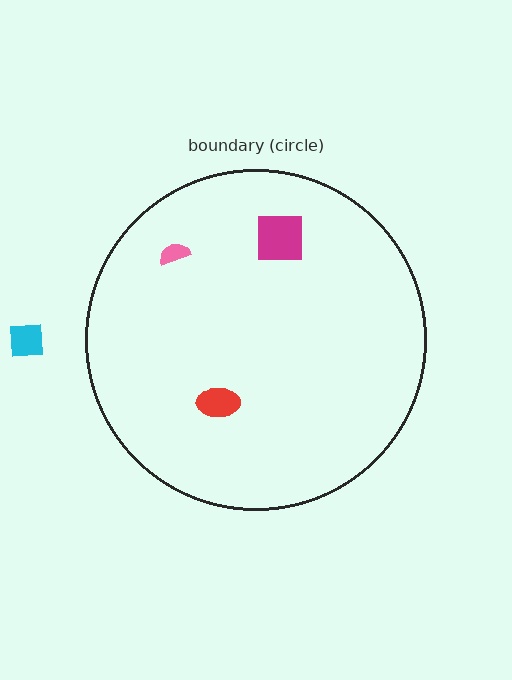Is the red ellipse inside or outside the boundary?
Inside.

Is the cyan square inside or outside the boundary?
Outside.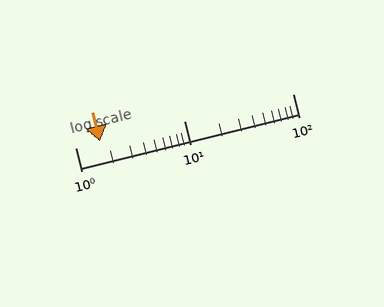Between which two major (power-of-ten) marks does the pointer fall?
The pointer is between 1 and 10.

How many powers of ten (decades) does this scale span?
The scale spans 2 decades, from 1 to 100.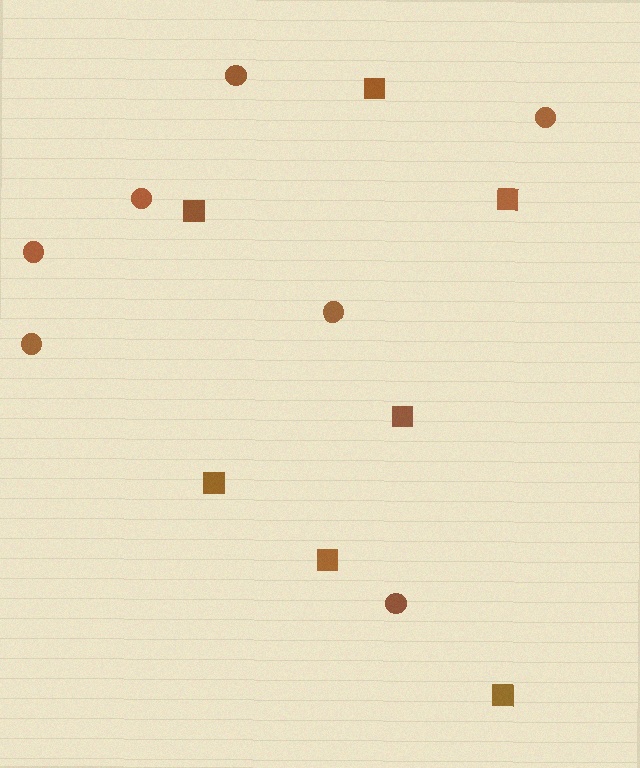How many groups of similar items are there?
There are 2 groups: one group of circles (7) and one group of squares (7).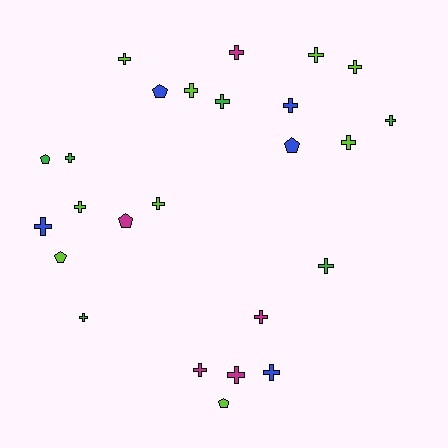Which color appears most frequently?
Lime, with 9 objects.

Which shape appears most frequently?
Cross, with 19 objects.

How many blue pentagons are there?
There are 2 blue pentagons.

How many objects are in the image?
There are 25 objects.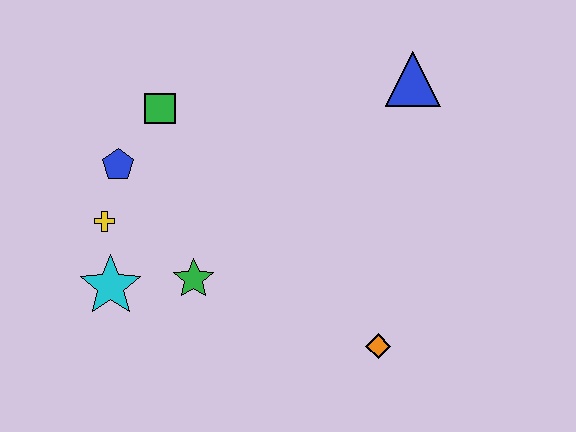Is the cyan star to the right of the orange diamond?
No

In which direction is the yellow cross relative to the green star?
The yellow cross is to the left of the green star.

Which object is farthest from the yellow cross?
The blue triangle is farthest from the yellow cross.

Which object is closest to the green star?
The cyan star is closest to the green star.